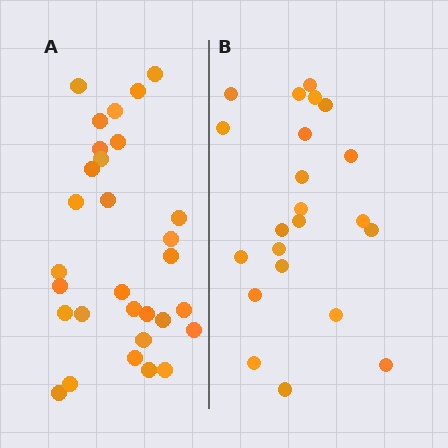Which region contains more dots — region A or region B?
Region A (the left region) has more dots.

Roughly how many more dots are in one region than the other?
Region A has roughly 8 or so more dots than region B.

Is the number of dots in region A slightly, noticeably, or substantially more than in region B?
Region A has noticeably more, but not dramatically so. The ratio is roughly 1.4 to 1.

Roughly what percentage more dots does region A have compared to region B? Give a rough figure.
About 35% more.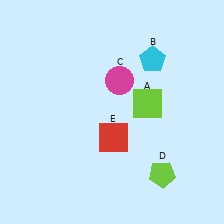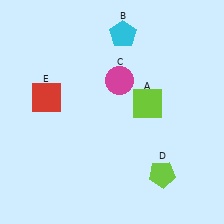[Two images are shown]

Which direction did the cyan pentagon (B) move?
The cyan pentagon (B) moved left.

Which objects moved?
The objects that moved are: the cyan pentagon (B), the red square (E).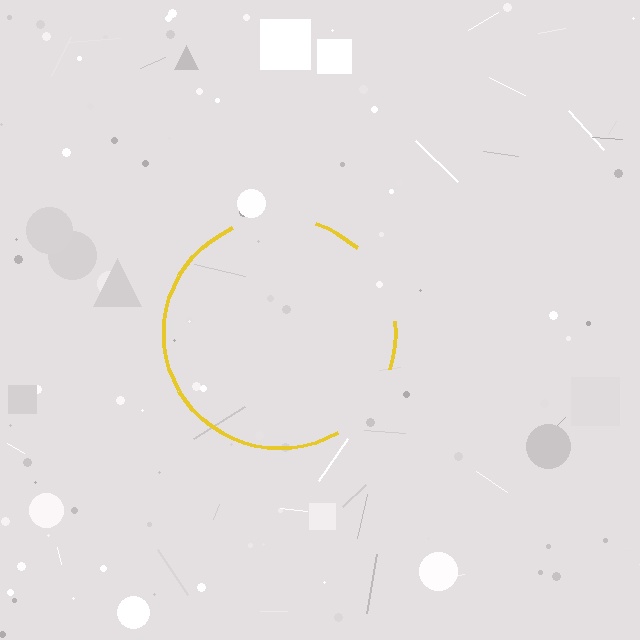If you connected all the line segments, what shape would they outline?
They would outline a circle.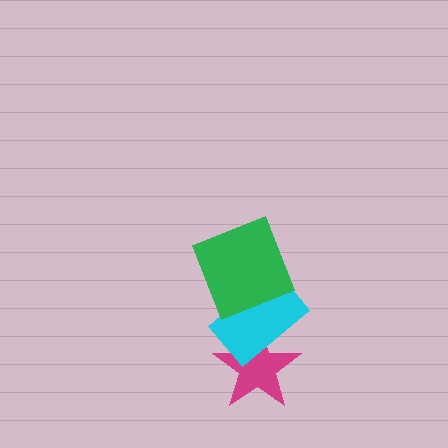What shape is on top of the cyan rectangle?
The green square is on top of the cyan rectangle.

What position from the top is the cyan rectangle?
The cyan rectangle is 2nd from the top.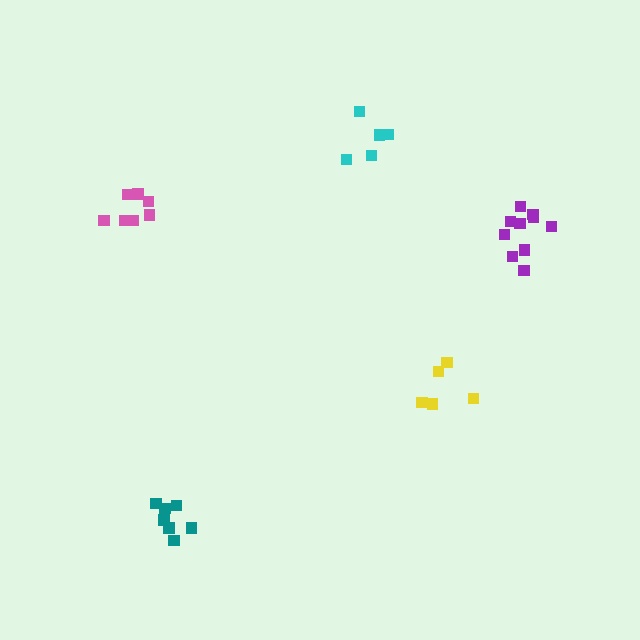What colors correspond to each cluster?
The clusters are colored: cyan, pink, yellow, purple, teal.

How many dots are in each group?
Group 1: 5 dots, Group 2: 7 dots, Group 3: 5 dots, Group 4: 10 dots, Group 5: 7 dots (34 total).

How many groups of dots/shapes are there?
There are 5 groups.